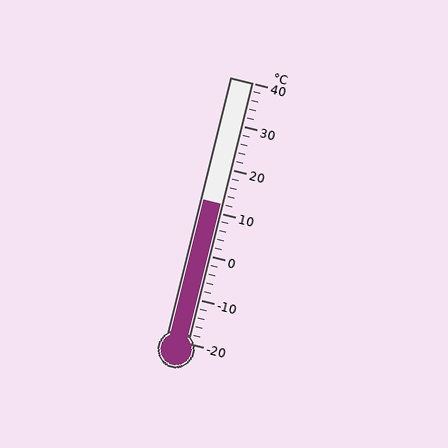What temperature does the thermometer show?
The thermometer shows approximately 12°C.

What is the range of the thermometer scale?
The thermometer scale ranges from -20°C to 40°C.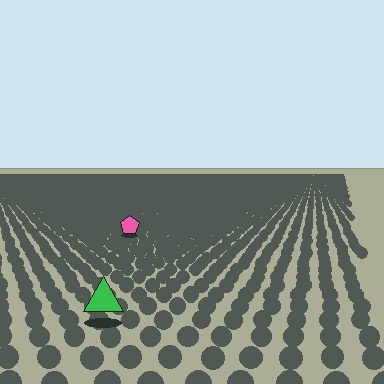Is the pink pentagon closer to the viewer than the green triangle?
No. The green triangle is closer — you can tell from the texture gradient: the ground texture is coarser near it.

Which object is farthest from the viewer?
The pink pentagon is farthest from the viewer. It appears smaller and the ground texture around it is denser.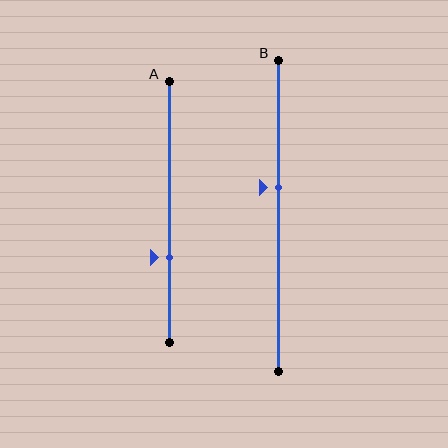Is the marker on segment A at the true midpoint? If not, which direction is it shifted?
No, the marker on segment A is shifted downward by about 17% of the segment length.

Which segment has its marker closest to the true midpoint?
Segment B has its marker closest to the true midpoint.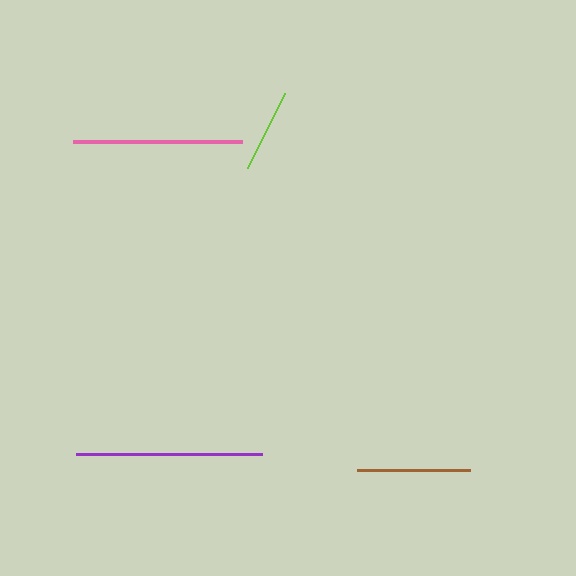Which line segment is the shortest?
The lime line is the shortest at approximately 85 pixels.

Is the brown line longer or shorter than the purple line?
The purple line is longer than the brown line.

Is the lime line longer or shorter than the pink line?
The pink line is longer than the lime line.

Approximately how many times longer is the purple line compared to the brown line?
The purple line is approximately 1.6 times the length of the brown line.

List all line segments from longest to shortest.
From longest to shortest: purple, pink, brown, lime.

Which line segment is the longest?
The purple line is the longest at approximately 186 pixels.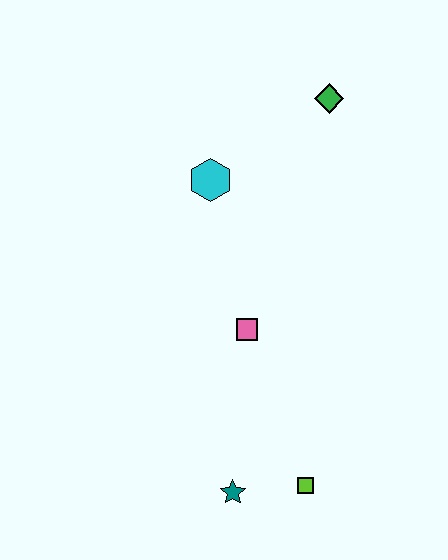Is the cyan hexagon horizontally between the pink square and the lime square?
No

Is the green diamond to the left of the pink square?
No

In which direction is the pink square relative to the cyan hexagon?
The pink square is below the cyan hexagon.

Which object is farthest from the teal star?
The green diamond is farthest from the teal star.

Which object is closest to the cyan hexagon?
The green diamond is closest to the cyan hexagon.